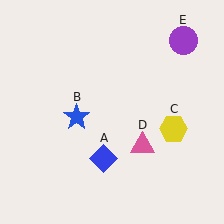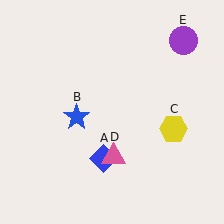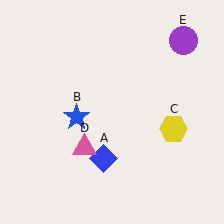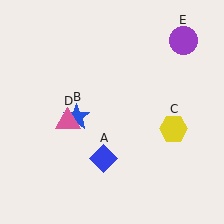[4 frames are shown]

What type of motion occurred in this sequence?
The pink triangle (object D) rotated clockwise around the center of the scene.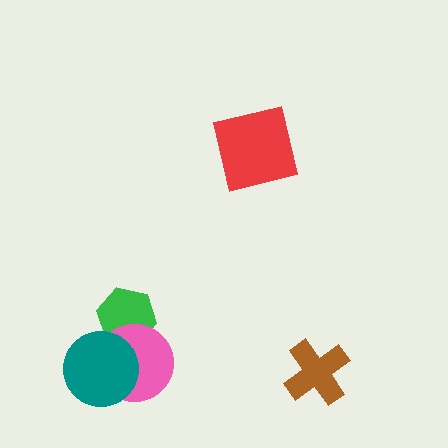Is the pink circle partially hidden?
Yes, it is partially covered by another shape.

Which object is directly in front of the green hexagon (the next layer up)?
The pink circle is directly in front of the green hexagon.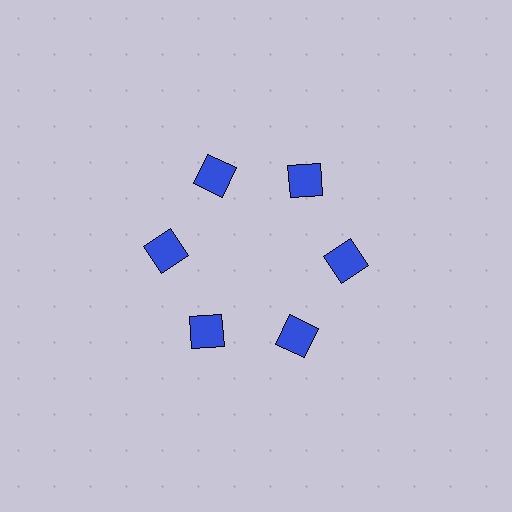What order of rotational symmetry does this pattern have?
This pattern has 6-fold rotational symmetry.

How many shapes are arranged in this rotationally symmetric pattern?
There are 6 shapes, arranged in 6 groups of 1.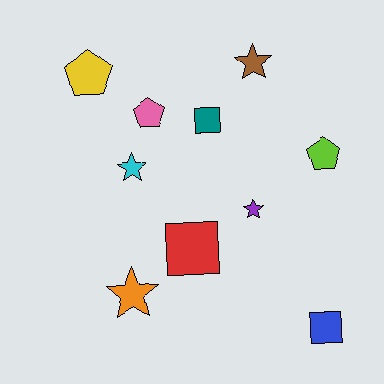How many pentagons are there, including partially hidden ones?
There are 3 pentagons.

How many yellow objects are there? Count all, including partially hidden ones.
There is 1 yellow object.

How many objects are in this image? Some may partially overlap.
There are 10 objects.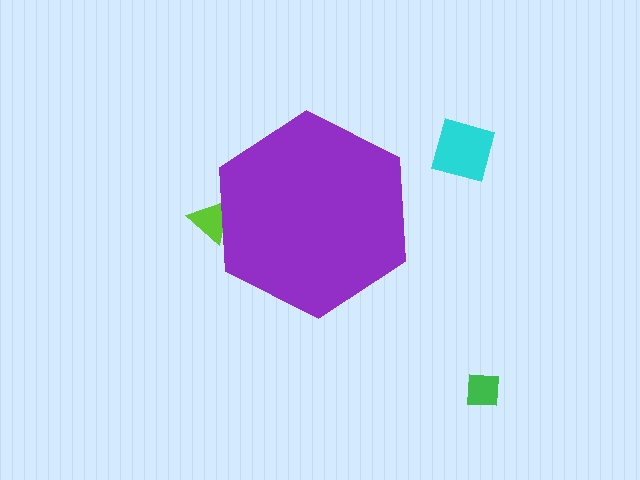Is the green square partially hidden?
No, the green square is fully visible.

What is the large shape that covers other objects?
A purple hexagon.